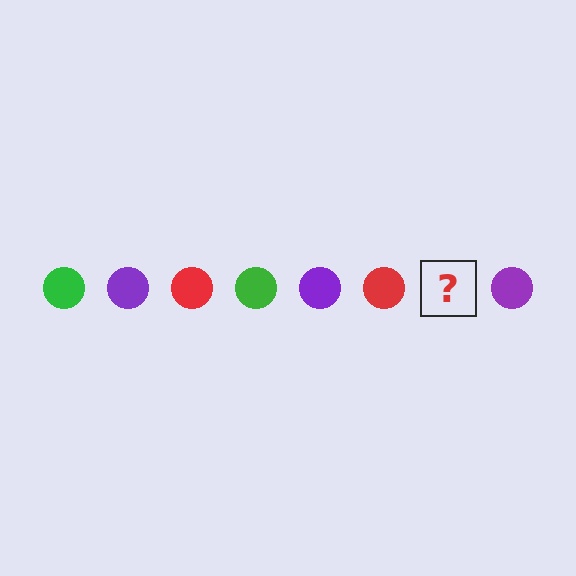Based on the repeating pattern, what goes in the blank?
The blank should be a green circle.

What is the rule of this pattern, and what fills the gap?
The rule is that the pattern cycles through green, purple, red circles. The gap should be filled with a green circle.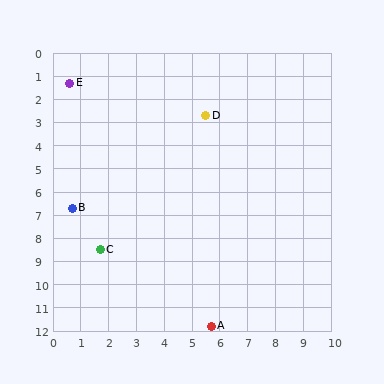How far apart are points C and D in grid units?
Points C and D are about 6.9 grid units apart.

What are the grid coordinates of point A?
Point A is at approximately (5.7, 11.8).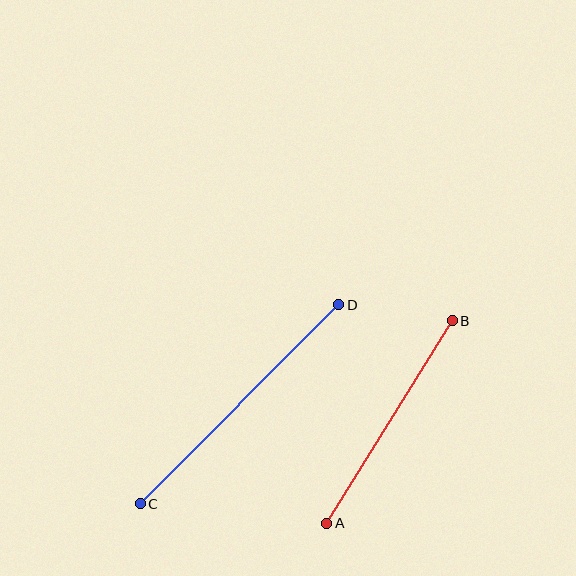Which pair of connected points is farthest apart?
Points C and D are farthest apart.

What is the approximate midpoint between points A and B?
The midpoint is at approximately (390, 422) pixels.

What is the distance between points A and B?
The distance is approximately 238 pixels.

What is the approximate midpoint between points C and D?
The midpoint is at approximately (240, 404) pixels.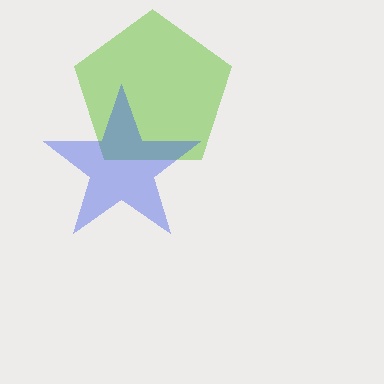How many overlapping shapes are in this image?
There are 2 overlapping shapes in the image.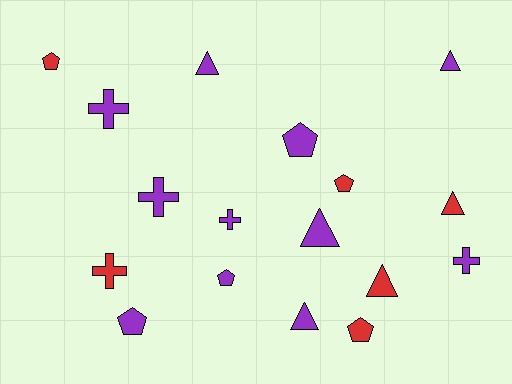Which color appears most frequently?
Purple, with 11 objects.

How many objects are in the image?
There are 17 objects.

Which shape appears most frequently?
Triangle, with 6 objects.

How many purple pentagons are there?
There are 3 purple pentagons.